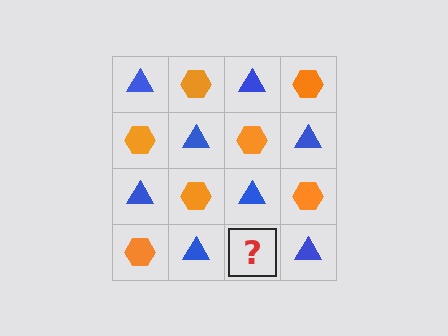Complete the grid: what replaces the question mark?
The question mark should be replaced with an orange hexagon.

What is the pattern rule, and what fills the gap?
The rule is that it alternates blue triangle and orange hexagon in a checkerboard pattern. The gap should be filled with an orange hexagon.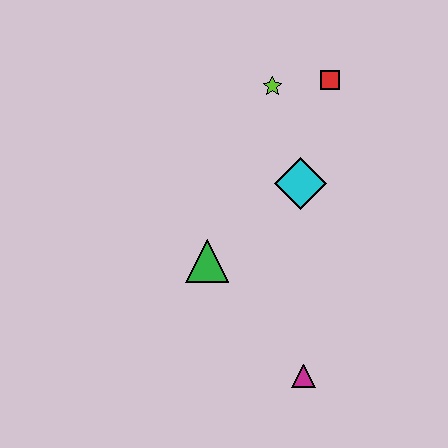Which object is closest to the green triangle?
The cyan diamond is closest to the green triangle.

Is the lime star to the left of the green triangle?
No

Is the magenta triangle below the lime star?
Yes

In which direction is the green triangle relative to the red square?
The green triangle is below the red square.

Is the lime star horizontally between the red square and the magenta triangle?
No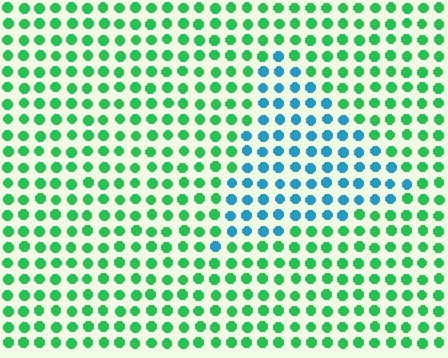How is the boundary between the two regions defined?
The boundary is defined purely by a slight shift in hue (about 59 degrees). Spacing, size, and orientation are identical on both sides.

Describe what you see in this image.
The image is filled with small green elements in a uniform arrangement. A triangle-shaped region is visible where the elements are tinted to a slightly different hue, forming a subtle color boundary.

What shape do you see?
I see a triangle.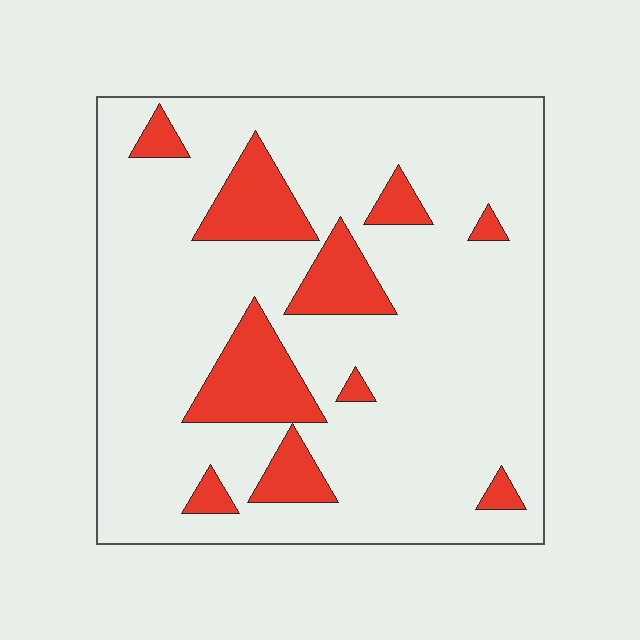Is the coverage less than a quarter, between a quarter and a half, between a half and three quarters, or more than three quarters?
Less than a quarter.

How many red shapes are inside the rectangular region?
10.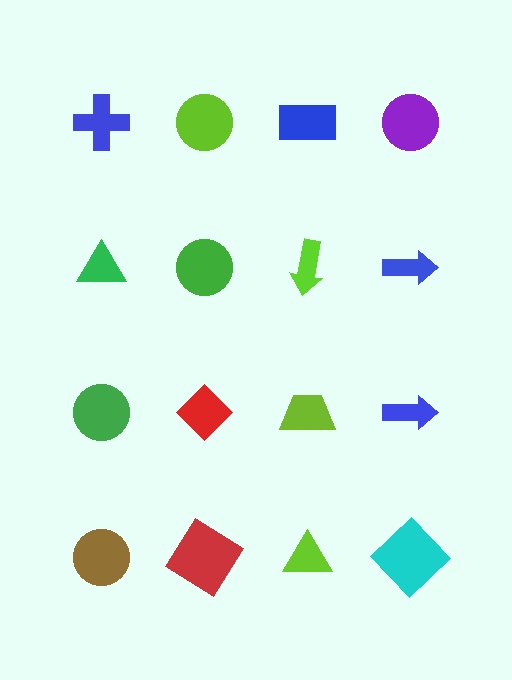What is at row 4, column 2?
A red diamond.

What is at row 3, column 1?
A green circle.